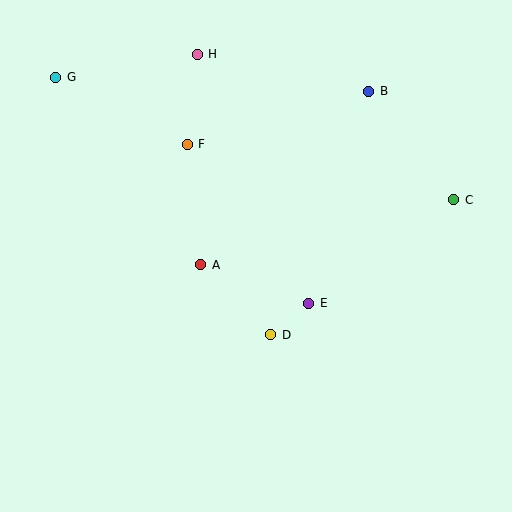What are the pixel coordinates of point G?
Point G is at (56, 77).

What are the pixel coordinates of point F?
Point F is at (187, 144).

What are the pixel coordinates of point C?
Point C is at (454, 200).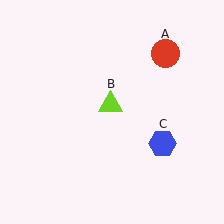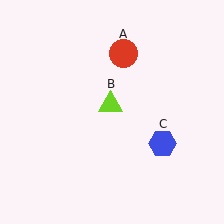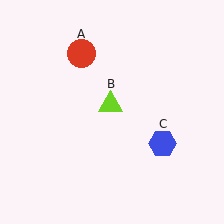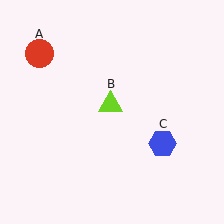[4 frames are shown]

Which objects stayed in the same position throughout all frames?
Lime triangle (object B) and blue hexagon (object C) remained stationary.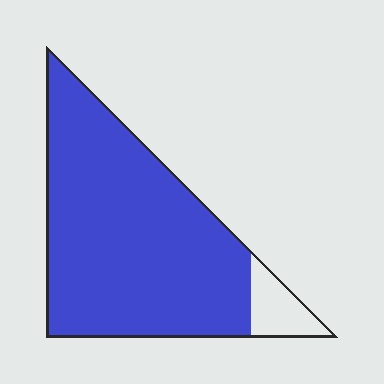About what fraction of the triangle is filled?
About nine tenths (9/10).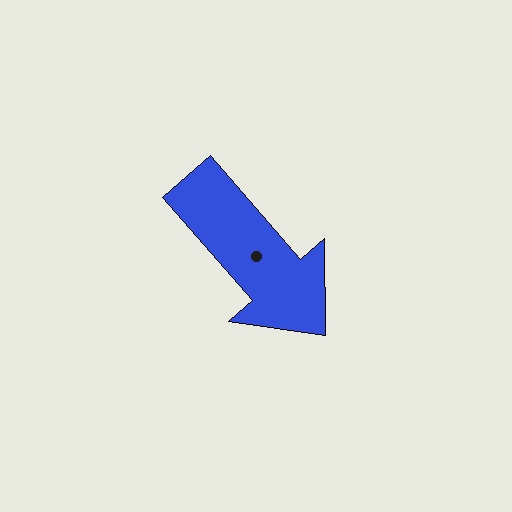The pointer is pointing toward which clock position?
Roughly 5 o'clock.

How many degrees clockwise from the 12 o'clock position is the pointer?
Approximately 139 degrees.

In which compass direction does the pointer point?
Southeast.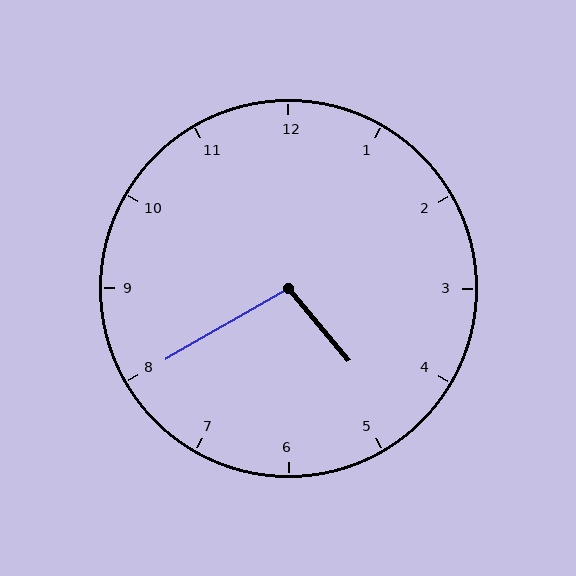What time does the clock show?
4:40.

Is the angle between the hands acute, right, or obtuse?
It is obtuse.